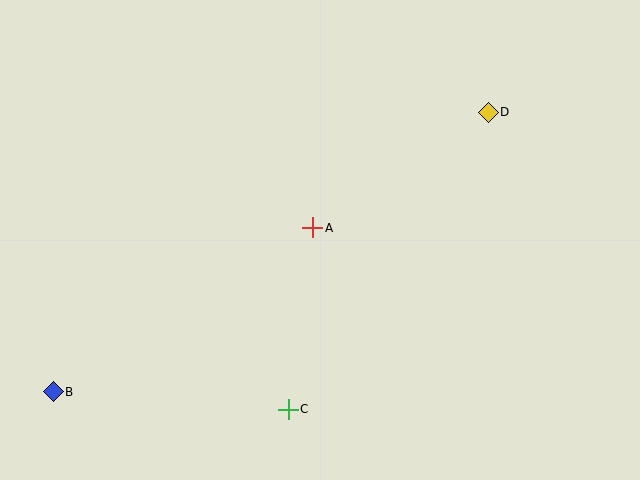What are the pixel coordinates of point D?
Point D is at (488, 112).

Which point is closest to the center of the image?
Point A at (313, 228) is closest to the center.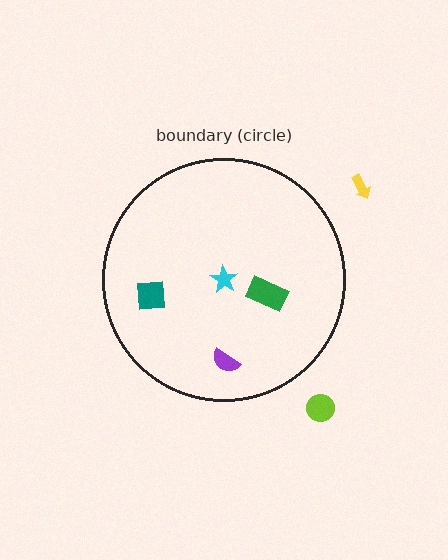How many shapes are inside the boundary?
4 inside, 2 outside.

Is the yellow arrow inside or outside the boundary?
Outside.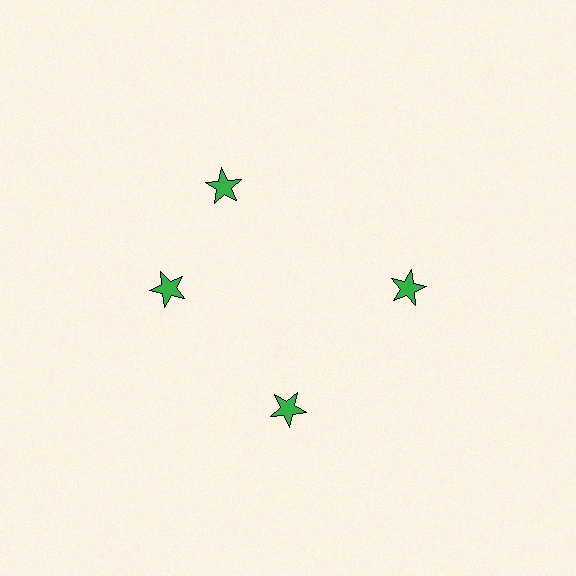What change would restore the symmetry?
The symmetry would be restored by rotating it back into even spacing with its neighbors so that all 4 stars sit at equal angles and equal distance from the center.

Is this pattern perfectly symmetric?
No. The 4 green stars are arranged in a ring, but one element near the 12 o'clock position is rotated out of alignment along the ring, breaking the 4-fold rotational symmetry.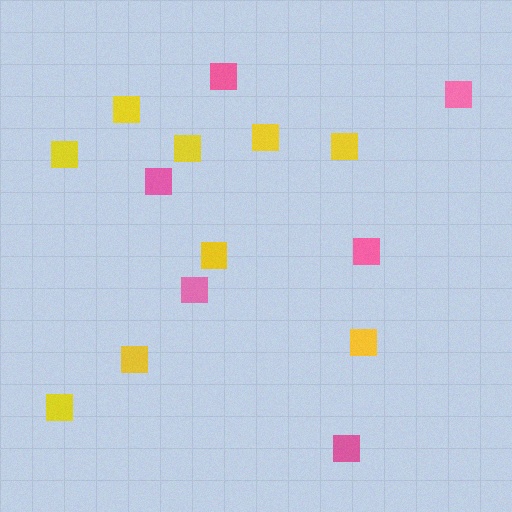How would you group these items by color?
There are 2 groups: one group of yellow squares (9) and one group of pink squares (6).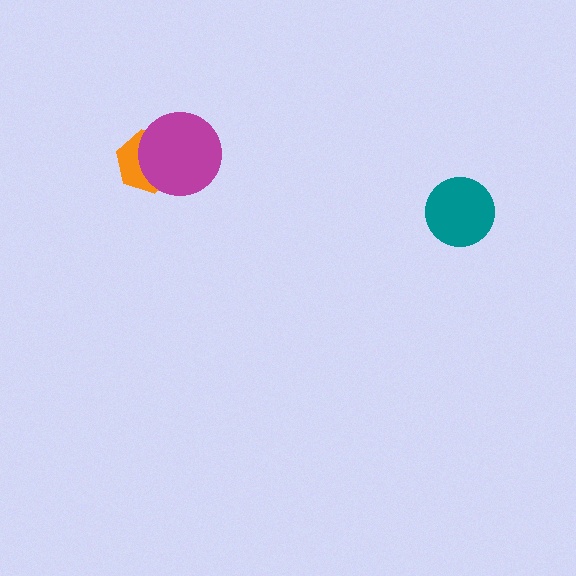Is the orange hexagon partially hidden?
Yes, it is partially covered by another shape.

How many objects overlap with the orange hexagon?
1 object overlaps with the orange hexagon.